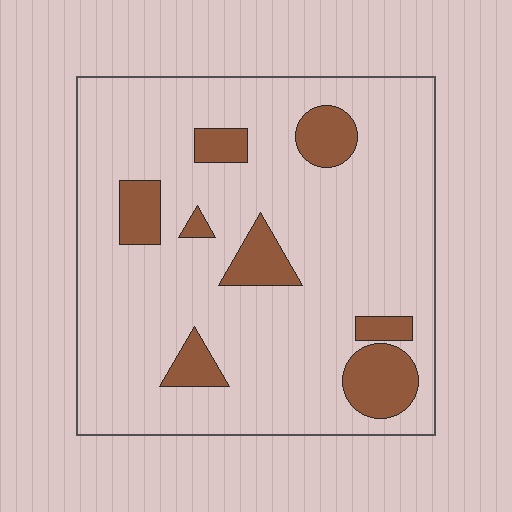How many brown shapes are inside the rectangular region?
8.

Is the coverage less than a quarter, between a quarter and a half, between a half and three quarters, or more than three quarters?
Less than a quarter.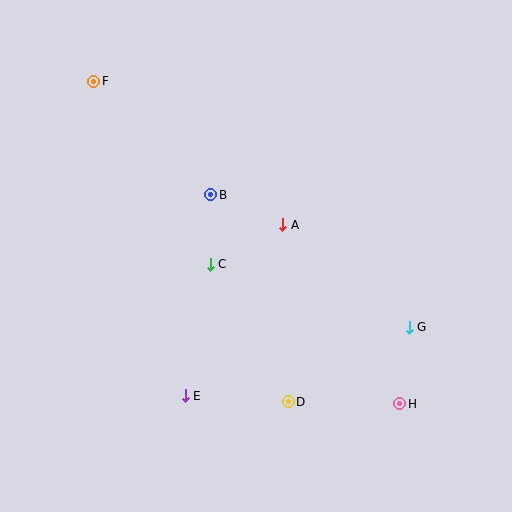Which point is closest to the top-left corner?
Point F is closest to the top-left corner.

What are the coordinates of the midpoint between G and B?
The midpoint between G and B is at (310, 261).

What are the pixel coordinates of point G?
Point G is at (409, 327).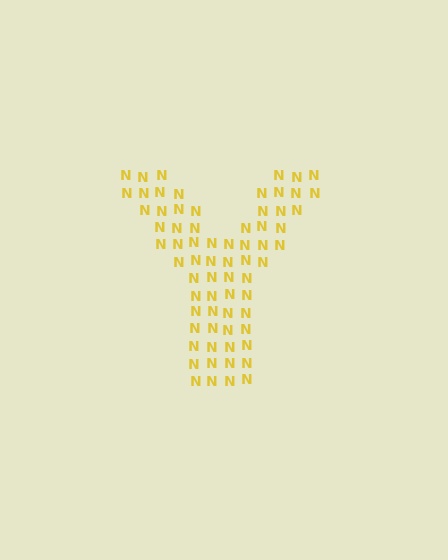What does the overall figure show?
The overall figure shows the letter Y.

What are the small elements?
The small elements are letter N's.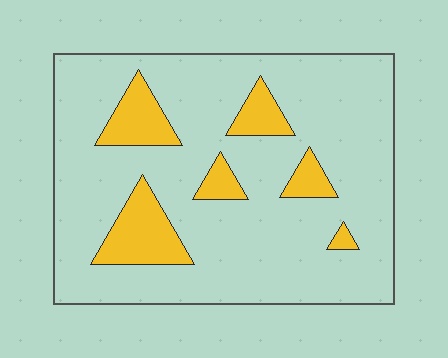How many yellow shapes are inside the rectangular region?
6.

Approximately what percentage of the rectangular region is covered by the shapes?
Approximately 15%.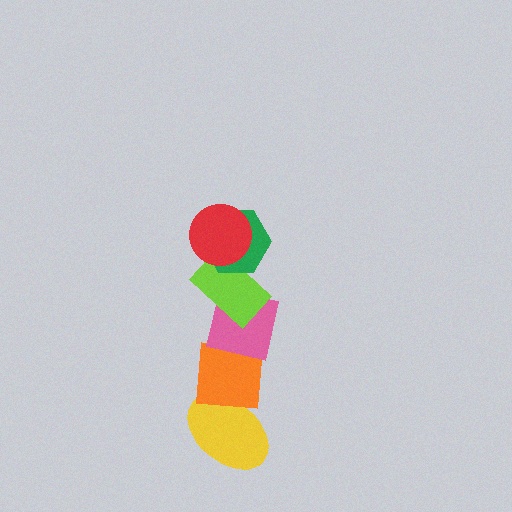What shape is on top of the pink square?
The lime rectangle is on top of the pink square.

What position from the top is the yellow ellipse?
The yellow ellipse is 6th from the top.